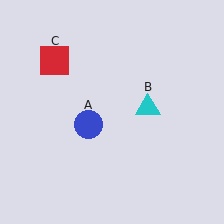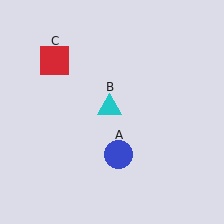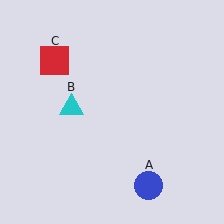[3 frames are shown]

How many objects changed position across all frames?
2 objects changed position: blue circle (object A), cyan triangle (object B).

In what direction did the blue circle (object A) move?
The blue circle (object A) moved down and to the right.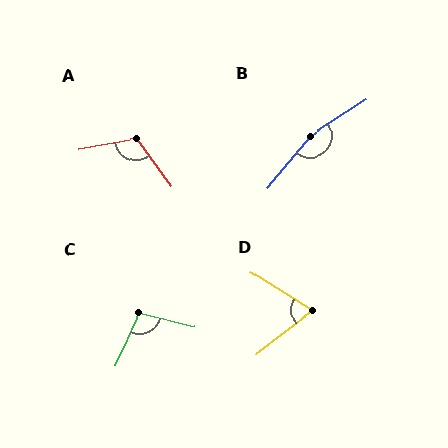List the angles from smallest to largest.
D (70°), C (100°), A (115°), B (163°).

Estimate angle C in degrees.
Approximately 100 degrees.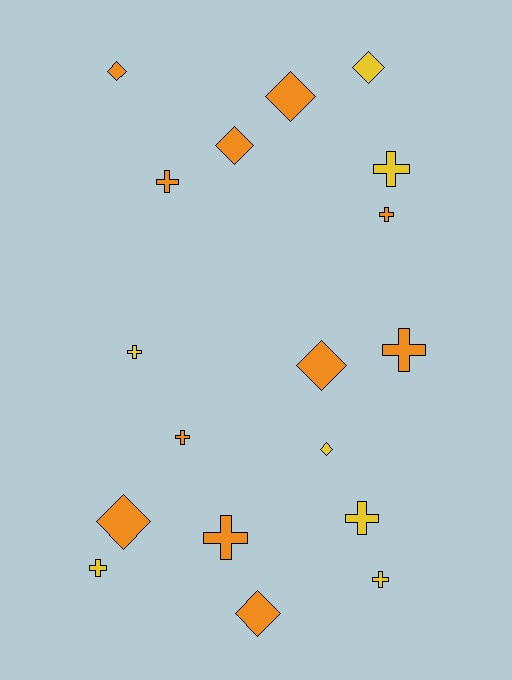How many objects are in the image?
There are 18 objects.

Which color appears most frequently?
Orange, with 11 objects.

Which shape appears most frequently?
Cross, with 10 objects.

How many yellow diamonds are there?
There are 2 yellow diamonds.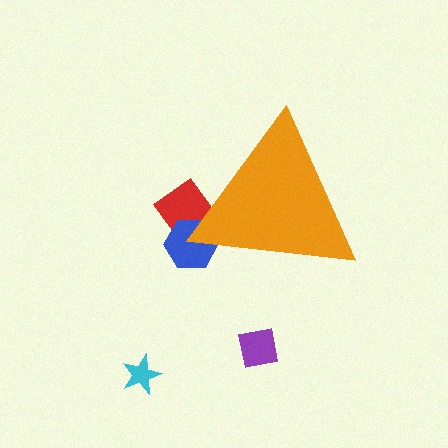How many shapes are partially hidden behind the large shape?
2 shapes are partially hidden.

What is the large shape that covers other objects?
An orange triangle.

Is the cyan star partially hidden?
No, the cyan star is fully visible.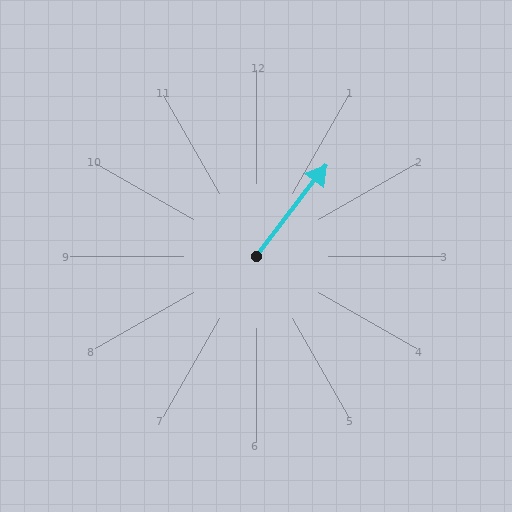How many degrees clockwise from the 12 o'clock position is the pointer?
Approximately 38 degrees.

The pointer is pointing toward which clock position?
Roughly 1 o'clock.